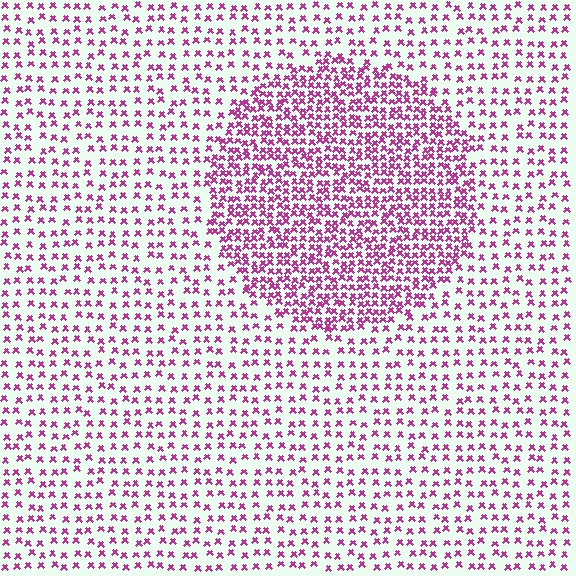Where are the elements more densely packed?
The elements are more densely packed inside the circle boundary.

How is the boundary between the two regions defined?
The boundary is defined by a change in element density (approximately 2.2x ratio). All elements are the same color, size, and shape.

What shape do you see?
I see a circle.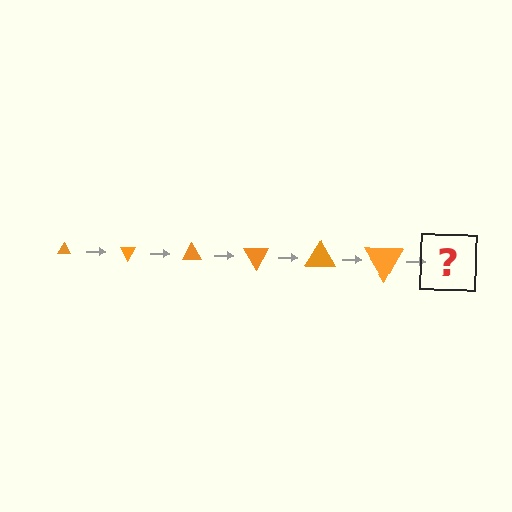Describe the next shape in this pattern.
It should be a triangle, larger than the previous one and rotated 360 degrees from the start.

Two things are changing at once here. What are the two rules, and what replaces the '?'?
The two rules are that the triangle grows larger each step and it rotates 60 degrees each step. The '?' should be a triangle, larger than the previous one and rotated 360 degrees from the start.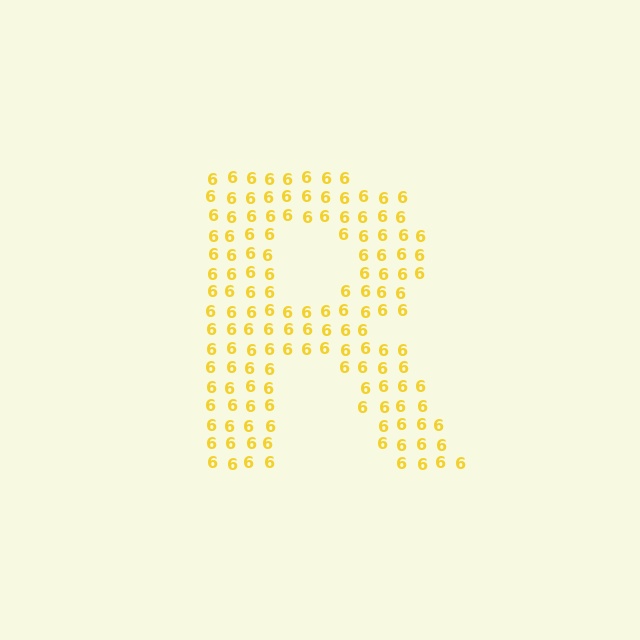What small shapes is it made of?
It is made of small digit 6's.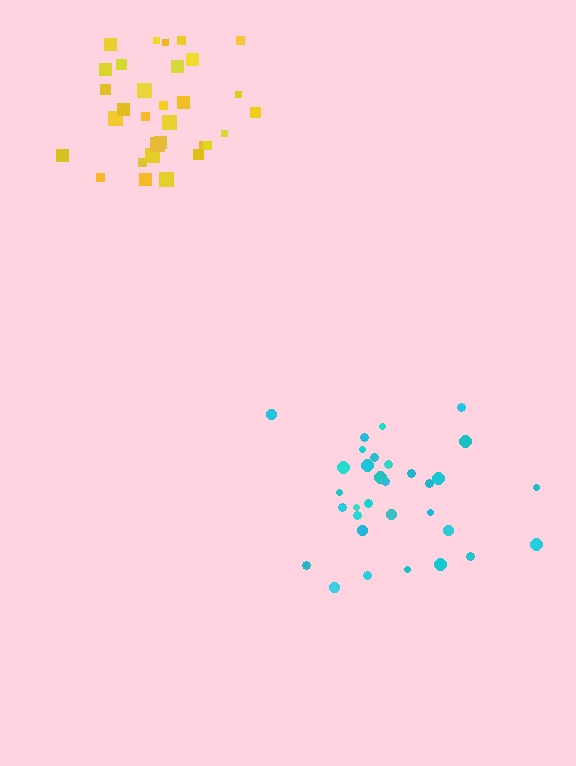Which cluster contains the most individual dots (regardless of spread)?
Cyan (32).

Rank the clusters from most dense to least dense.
yellow, cyan.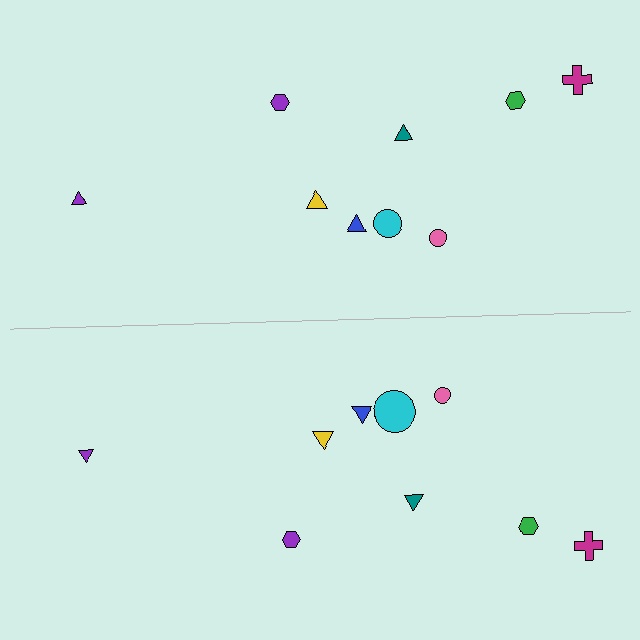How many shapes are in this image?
There are 18 shapes in this image.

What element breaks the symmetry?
The cyan circle on the bottom side has a different size than its mirror counterpart.